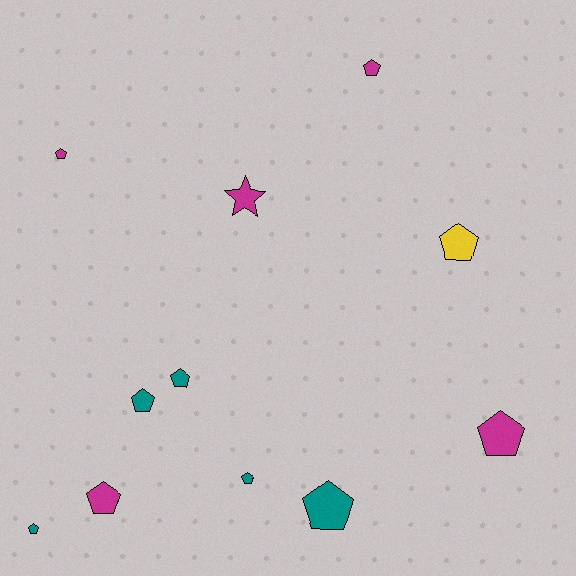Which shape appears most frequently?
Pentagon, with 10 objects.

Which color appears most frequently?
Teal, with 5 objects.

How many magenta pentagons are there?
There are 4 magenta pentagons.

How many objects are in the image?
There are 11 objects.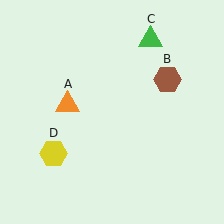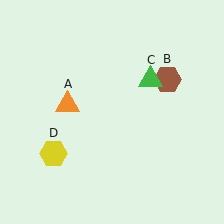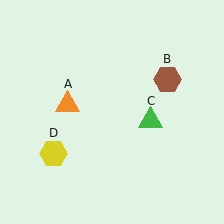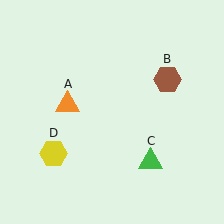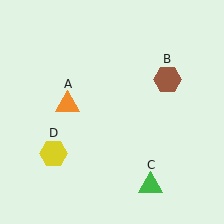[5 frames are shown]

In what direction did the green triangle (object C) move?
The green triangle (object C) moved down.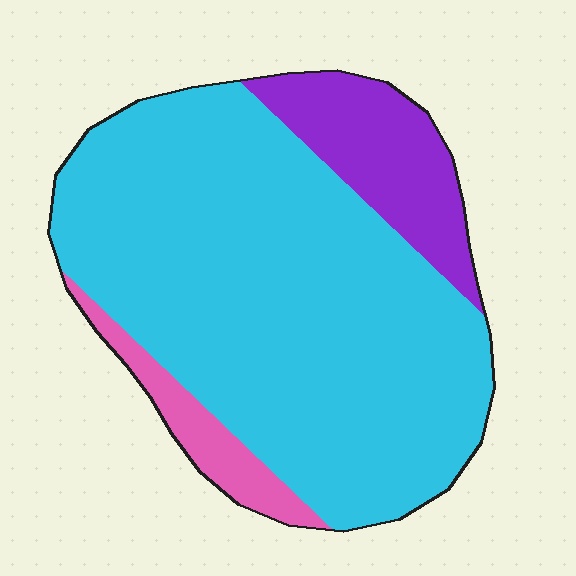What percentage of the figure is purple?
Purple covers roughly 15% of the figure.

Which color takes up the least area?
Pink, at roughly 10%.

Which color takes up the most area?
Cyan, at roughly 80%.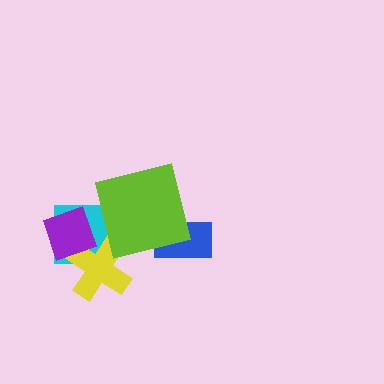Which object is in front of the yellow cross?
The purple diamond is in front of the yellow cross.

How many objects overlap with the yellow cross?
2 objects overlap with the yellow cross.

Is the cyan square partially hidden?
Yes, it is partially covered by another shape.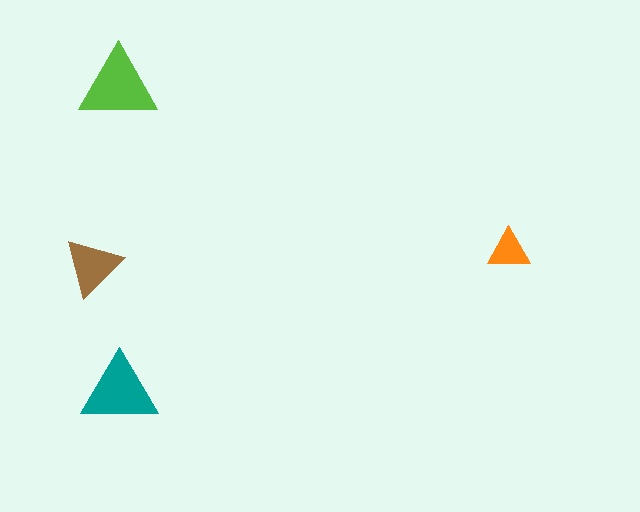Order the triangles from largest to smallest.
the lime one, the teal one, the brown one, the orange one.